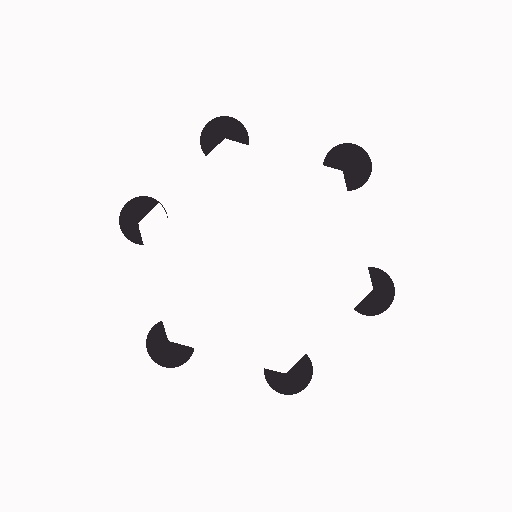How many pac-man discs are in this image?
There are 6 — one at each vertex of the illusory hexagon.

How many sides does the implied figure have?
6 sides.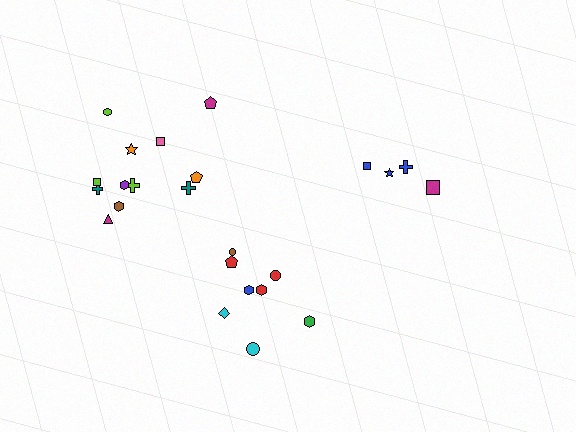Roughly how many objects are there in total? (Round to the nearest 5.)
Roughly 25 objects in total.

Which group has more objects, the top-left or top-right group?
The top-left group.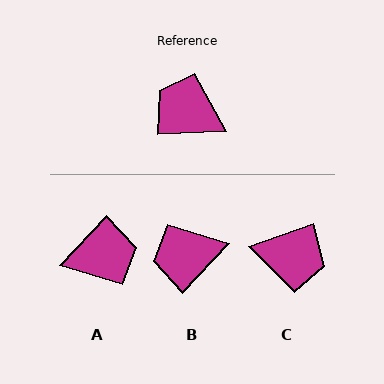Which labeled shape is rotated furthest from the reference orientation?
C, about 164 degrees away.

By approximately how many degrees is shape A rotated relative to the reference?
Approximately 136 degrees clockwise.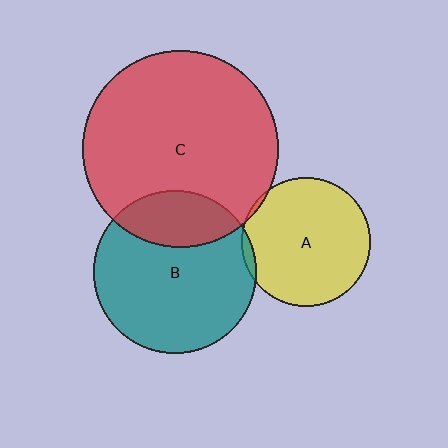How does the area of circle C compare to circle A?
Approximately 2.3 times.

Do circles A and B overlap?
Yes.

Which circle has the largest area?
Circle C (red).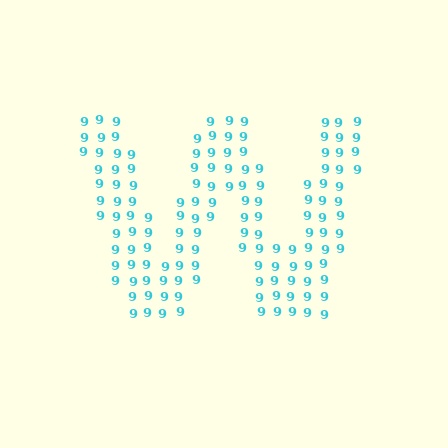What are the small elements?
The small elements are digit 9's.